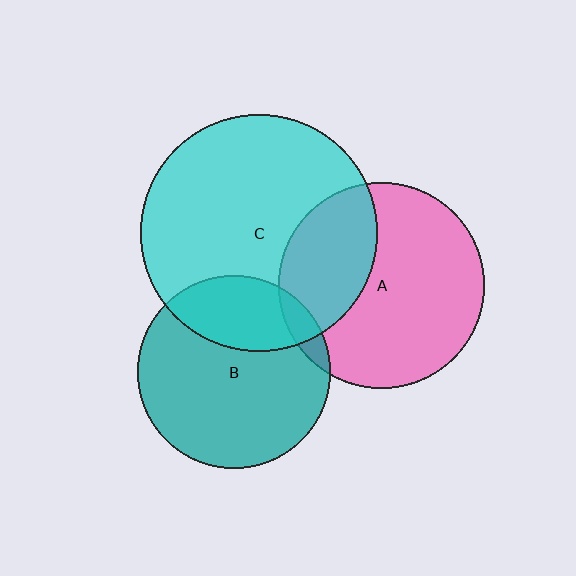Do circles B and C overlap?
Yes.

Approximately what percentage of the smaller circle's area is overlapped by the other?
Approximately 30%.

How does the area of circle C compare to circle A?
Approximately 1.3 times.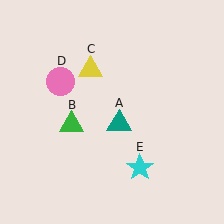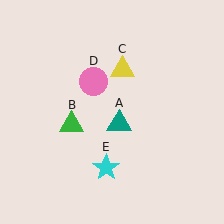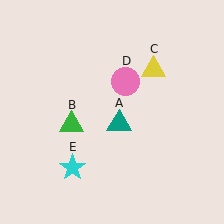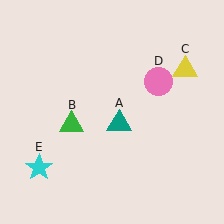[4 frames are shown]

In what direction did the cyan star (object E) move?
The cyan star (object E) moved left.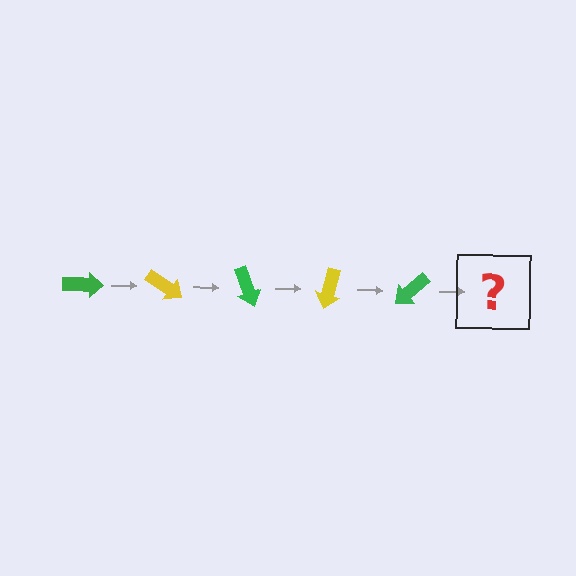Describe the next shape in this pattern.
It should be a yellow arrow, rotated 175 degrees from the start.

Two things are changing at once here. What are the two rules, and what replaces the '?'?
The two rules are that it rotates 35 degrees each step and the color cycles through green and yellow. The '?' should be a yellow arrow, rotated 175 degrees from the start.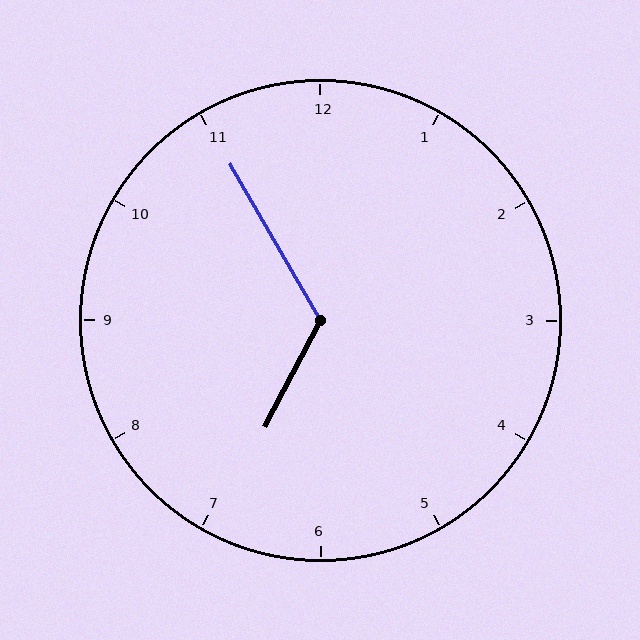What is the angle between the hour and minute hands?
Approximately 122 degrees.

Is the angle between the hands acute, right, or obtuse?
It is obtuse.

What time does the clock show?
6:55.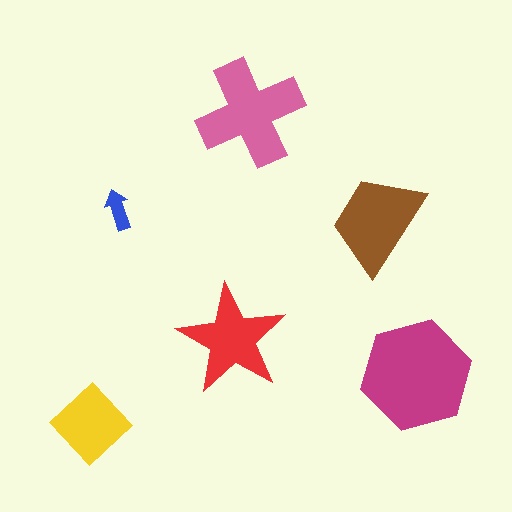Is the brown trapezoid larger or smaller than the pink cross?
Smaller.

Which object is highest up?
The pink cross is topmost.